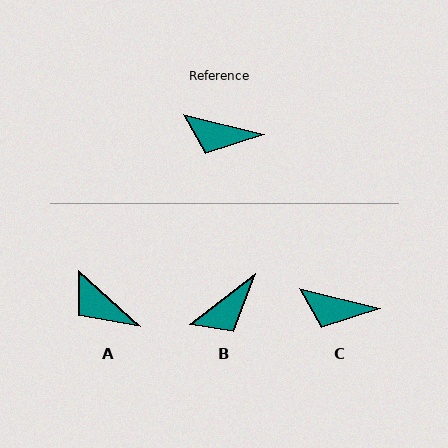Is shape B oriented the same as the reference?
No, it is off by about 51 degrees.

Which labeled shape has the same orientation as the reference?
C.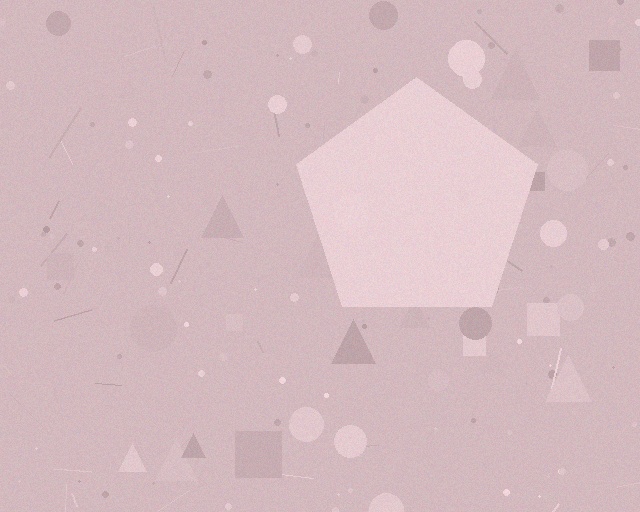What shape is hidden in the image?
A pentagon is hidden in the image.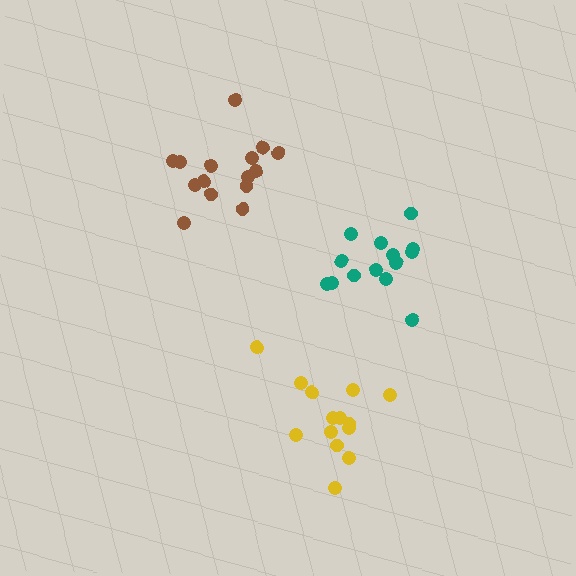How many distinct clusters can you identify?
There are 3 distinct clusters.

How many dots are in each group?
Group 1: 14 dots, Group 2: 14 dots, Group 3: 15 dots (43 total).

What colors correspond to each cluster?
The clusters are colored: yellow, teal, brown.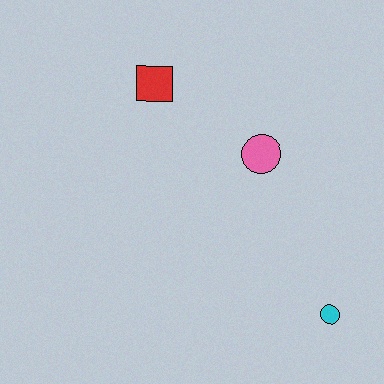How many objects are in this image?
There are 3 objects.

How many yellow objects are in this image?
There are no yellow objects.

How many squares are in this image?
There is 1 square.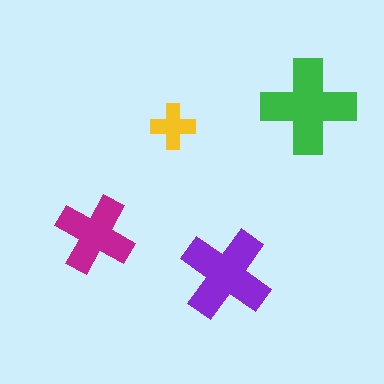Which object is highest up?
The green cross is topmost.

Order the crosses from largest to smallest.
the green one, the purple one, the magenta one, the yellow one.